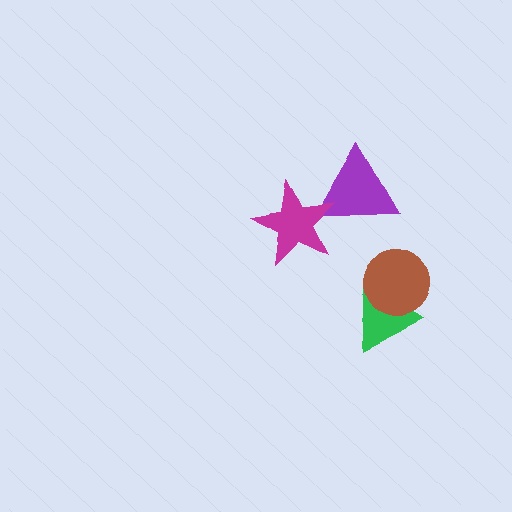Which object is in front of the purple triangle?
The magenta star is in front of the purple triangle.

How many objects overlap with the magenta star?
1 object overlaps with the magenta star.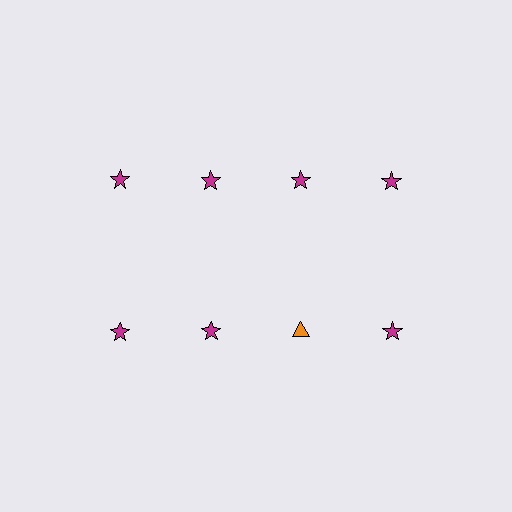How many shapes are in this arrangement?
There are 8 shapes arranged in a grid pattern.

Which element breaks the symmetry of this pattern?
The orange triangle in the second row, center column breaks the symmetry. All other shapes are magenta stars.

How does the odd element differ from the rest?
It differs in both color (orange instead of magenta) and shape (triangle instead of star).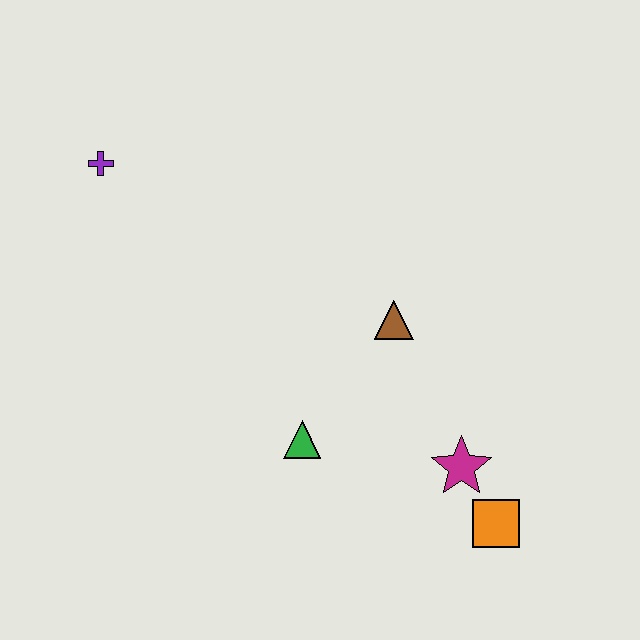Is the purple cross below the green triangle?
No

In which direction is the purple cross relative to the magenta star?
The purple cross is to the left of the magenta star.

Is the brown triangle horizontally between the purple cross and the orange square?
Yes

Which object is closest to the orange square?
The magenta star is closest to the orange square.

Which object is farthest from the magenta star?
The purple cross is farthest from the magenta star.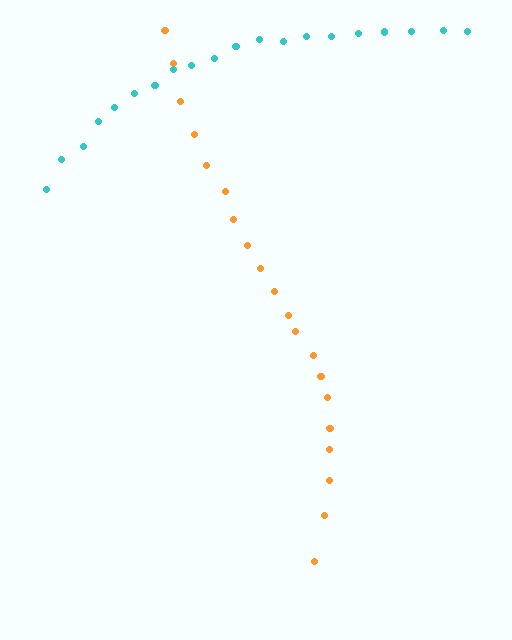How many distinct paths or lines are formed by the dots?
There are 2 distinct paths.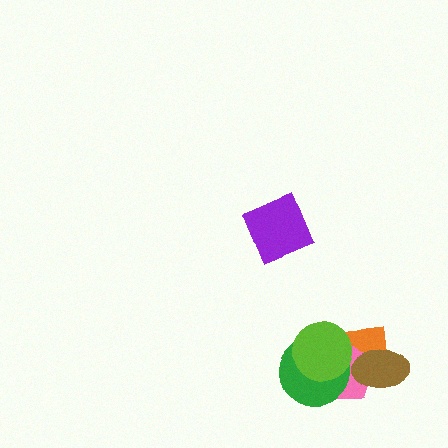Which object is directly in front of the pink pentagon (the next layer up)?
The green circle is directly in front of the pink pentagon.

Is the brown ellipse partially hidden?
No, no other shape covers it.